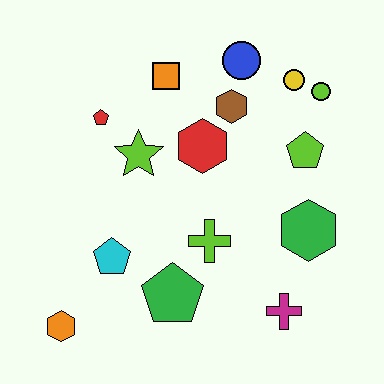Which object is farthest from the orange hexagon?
The lime circle is farthest from the orange hexagon.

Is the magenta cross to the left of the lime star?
No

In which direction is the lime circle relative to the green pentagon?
The lime circle is above the green pentagon.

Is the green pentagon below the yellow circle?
Yes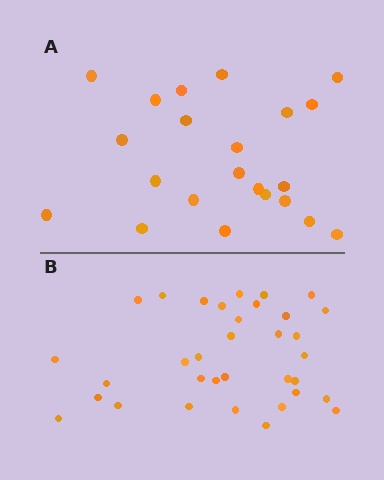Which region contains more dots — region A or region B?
Region B (the bottom region) has more dots.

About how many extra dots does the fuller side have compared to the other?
Region B has roughly 12 or so more dots than region A.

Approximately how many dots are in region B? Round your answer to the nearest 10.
About 30 dots. (The exact count is 34, which rounds to 30.)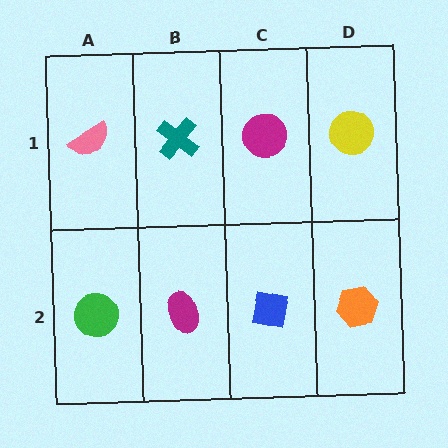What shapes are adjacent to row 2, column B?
A teal cross (row 1, column B), a green circle (row 2, column A), a blue square (row 2, column C).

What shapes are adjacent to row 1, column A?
A green circle (row 2, column A), a teal cross (row 1, column B).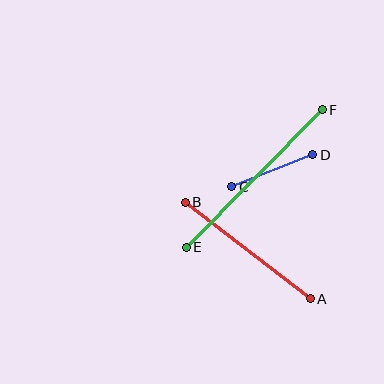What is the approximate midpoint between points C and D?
The midpoint is at approximately (272, 171) pixels.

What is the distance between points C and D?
The distance is approximately 87 pixels.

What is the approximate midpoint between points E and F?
The midpoint is at approximately (254, 178) pixels.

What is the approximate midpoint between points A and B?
The midpoint is at approximately (248, 251) pixels.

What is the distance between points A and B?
The distance is approximately 158 pixels.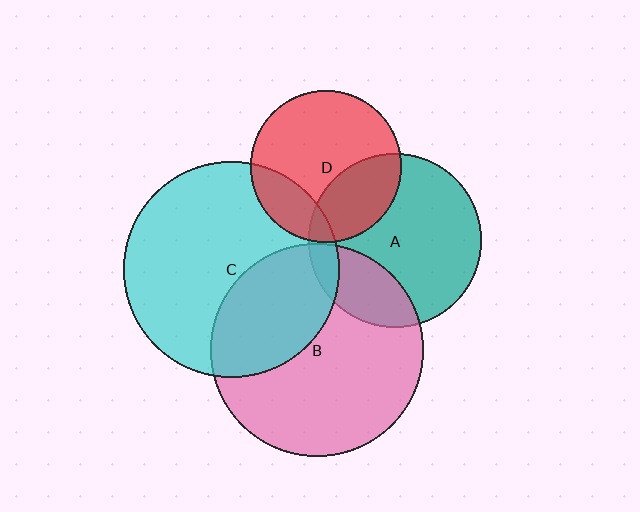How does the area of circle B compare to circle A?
Approximately 1.5 times.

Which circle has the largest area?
Circle C (cyan).